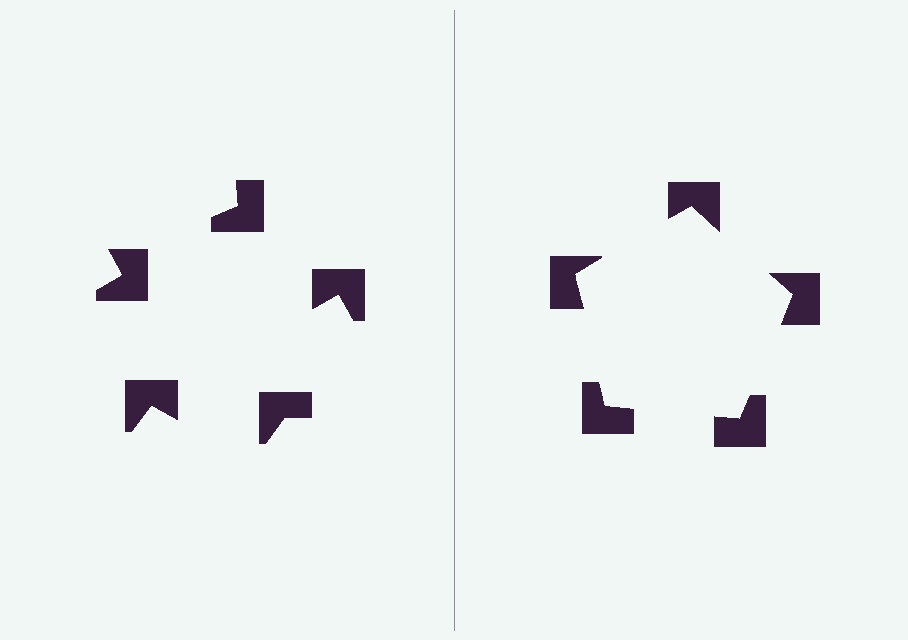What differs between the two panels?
The notched squares are positioned identically on both sides; only the wedge orientations differ. On the right they align to a pentagon; on the left they are misaligned.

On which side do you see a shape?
An illusory pentagon appears on the right side. On the left side the wedge cuts are rotated, so no coherent shape forms.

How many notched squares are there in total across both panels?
10 — 5 on each side.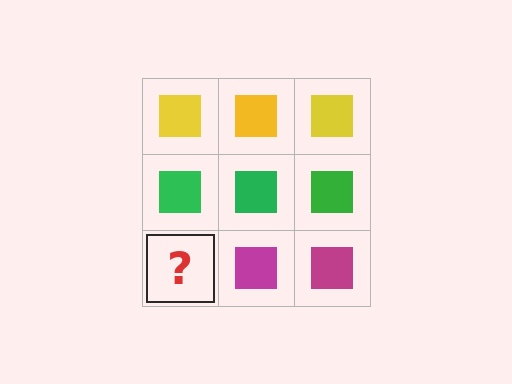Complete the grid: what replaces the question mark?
The question mark should be replaced with a magenta square.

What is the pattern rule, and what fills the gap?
The rule is that each row has a consistent color. The gap should be filled with a magenta square.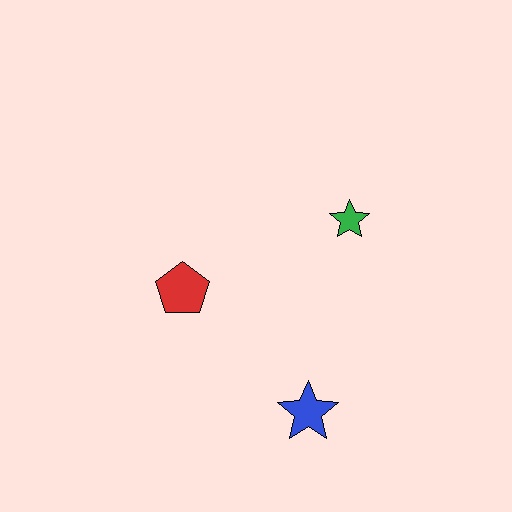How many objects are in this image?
There are 3 objects.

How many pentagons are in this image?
There is 1 pentagon.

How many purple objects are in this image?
There are no purple objects.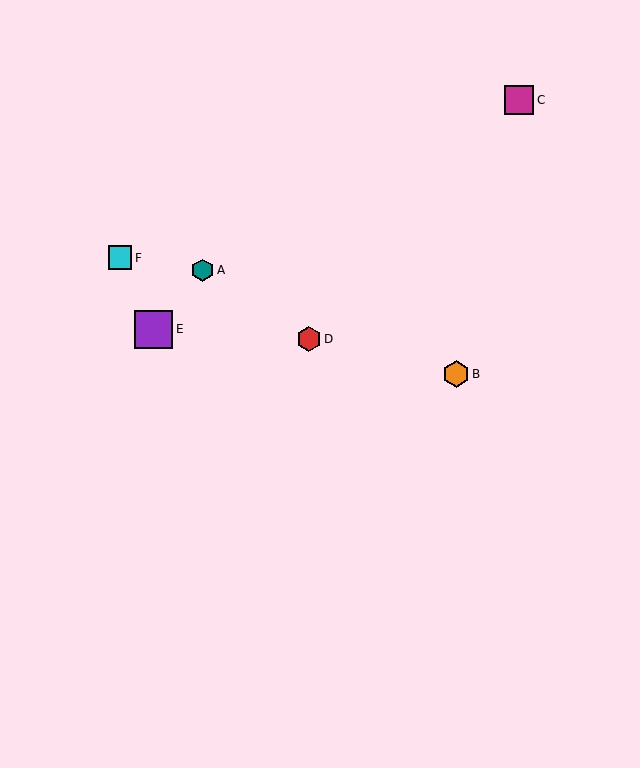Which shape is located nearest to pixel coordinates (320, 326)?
The red hexagon (labeled D) at (309, 339) is nearest to that location.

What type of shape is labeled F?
Shape F is a cyan square.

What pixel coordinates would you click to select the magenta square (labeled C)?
Click at (519, 100) to select the magenta square C.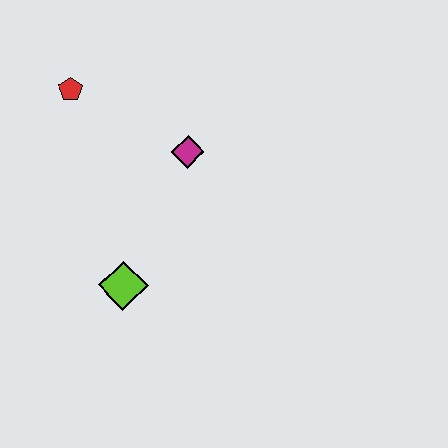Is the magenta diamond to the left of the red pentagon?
No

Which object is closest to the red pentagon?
The magenta diamond is closest to the red pentagon.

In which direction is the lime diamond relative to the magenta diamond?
The lime diamond is below the magenta diamond.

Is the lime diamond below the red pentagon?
Yes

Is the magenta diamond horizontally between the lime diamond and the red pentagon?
No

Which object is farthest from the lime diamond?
The red pentagon is farthest from the lime diamond.